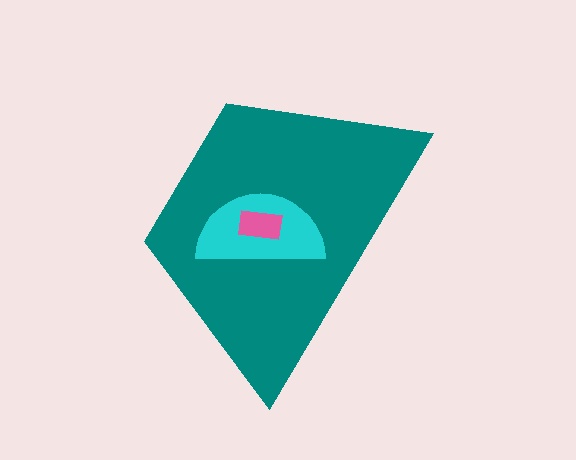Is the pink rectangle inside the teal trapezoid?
Yes.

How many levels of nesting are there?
3.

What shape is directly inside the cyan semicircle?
The pink rectangle.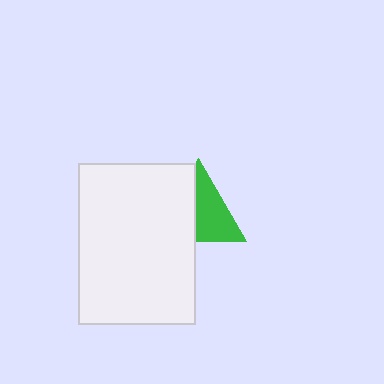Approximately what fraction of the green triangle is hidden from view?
Roughly 44% of the green triangle is hidden behind the white rectangle.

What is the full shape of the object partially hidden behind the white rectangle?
The partially hidden object is a green triangle.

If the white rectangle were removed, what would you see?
You would see the complete green triangle.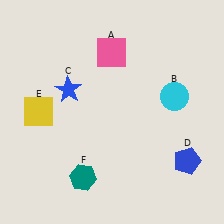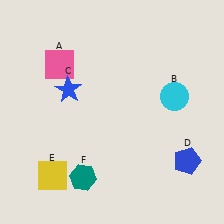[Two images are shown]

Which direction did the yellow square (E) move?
The yellow square (E) moved down.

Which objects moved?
The objects that moved are: the pink square (A), the yellow square (E).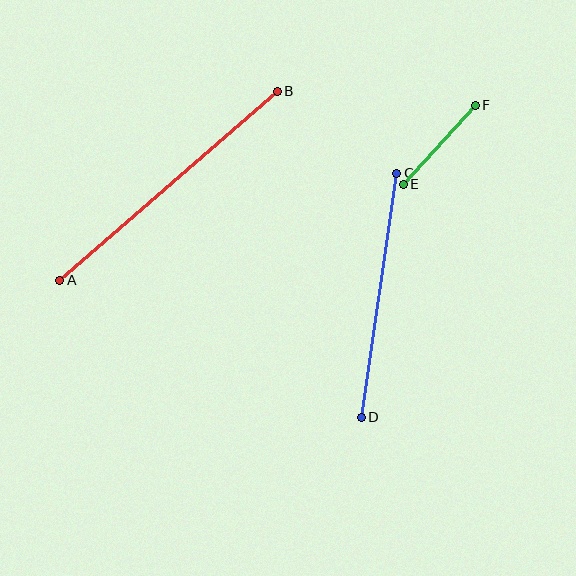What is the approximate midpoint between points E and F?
The midpoint is at approximately (439, 145) pixels.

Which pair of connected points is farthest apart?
Points A and B are farthest apart.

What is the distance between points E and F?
The distance is approximately 107 pixels.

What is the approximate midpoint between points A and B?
The midpoint is at approximately (168, 186) pixels.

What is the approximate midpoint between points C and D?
The midpoint is at approximately (379, 295) pixels.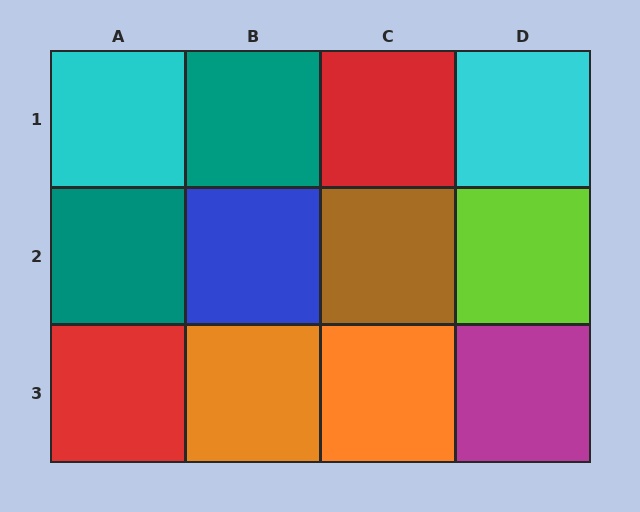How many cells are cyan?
2 cells are cyan.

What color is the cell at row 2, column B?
Blue.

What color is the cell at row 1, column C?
Red.